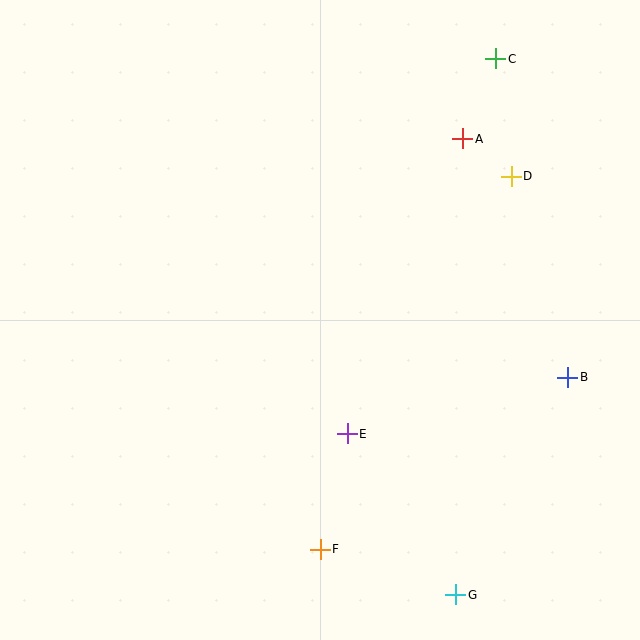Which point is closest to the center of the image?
Point E at (347, 434) is closest to the center.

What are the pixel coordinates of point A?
Point A is at (463, 139).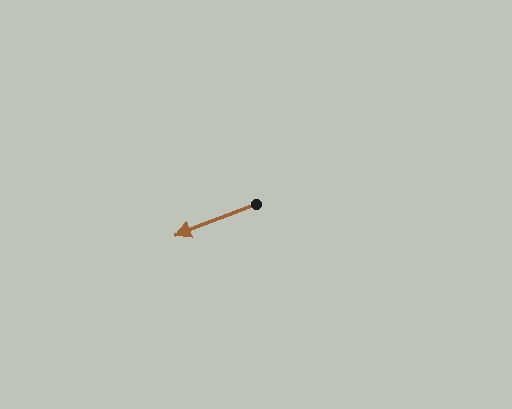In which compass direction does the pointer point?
West.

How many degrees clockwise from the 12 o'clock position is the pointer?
Approximately 249 degrees.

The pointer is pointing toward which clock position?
Roughly 8 o'clock.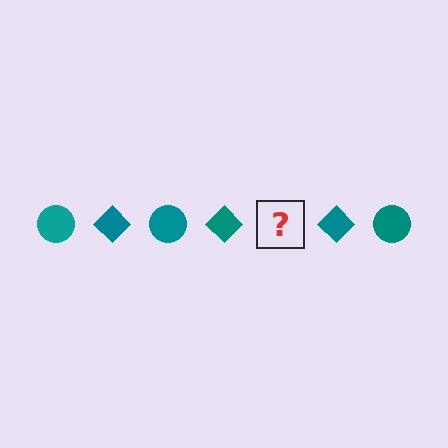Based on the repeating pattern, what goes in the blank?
The blank should be a teal circle.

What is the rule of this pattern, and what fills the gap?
The rule is that the pattern cycles through circle, diamond shapes in teal. The gap should be filled with a teal circle.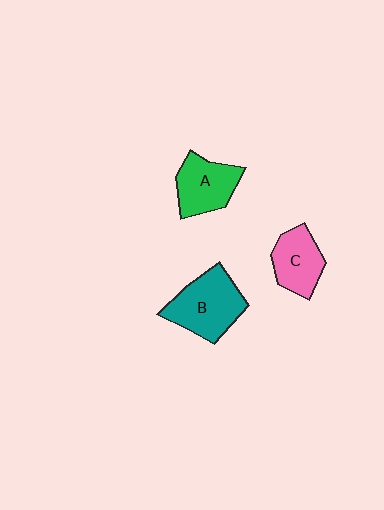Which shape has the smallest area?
Shape C (pink).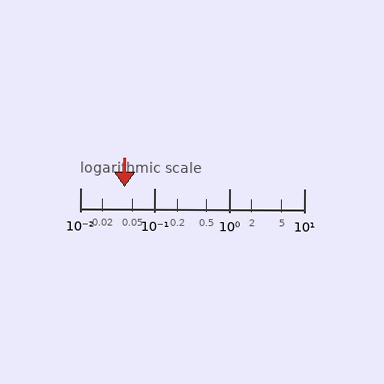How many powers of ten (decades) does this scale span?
The scale spans 3 decades, from 0.01 to 10.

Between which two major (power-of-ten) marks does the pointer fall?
The pointer is between 0.01 and 0.1.